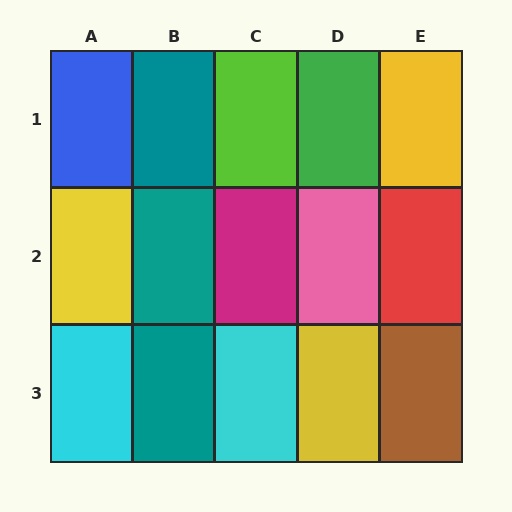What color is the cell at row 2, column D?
Pink.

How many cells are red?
1 cell is red.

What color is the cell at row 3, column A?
Cyan.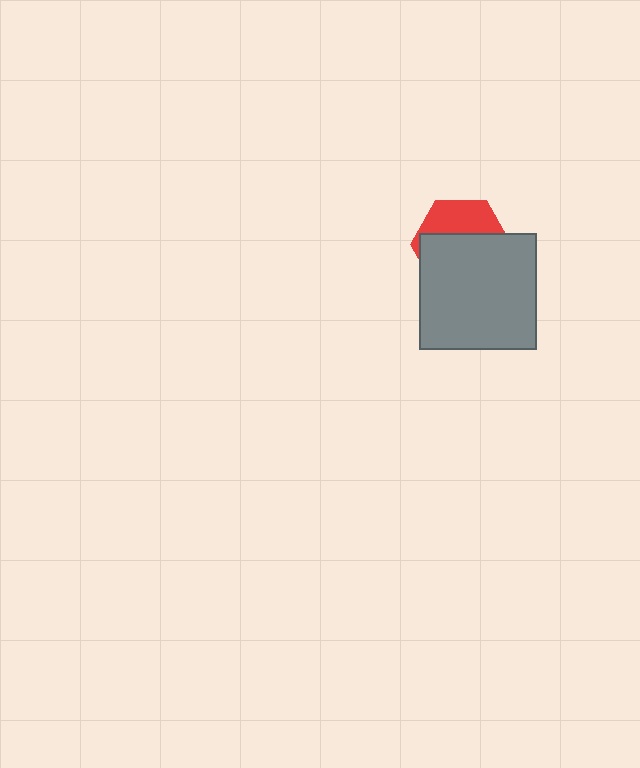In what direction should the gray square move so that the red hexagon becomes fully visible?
The gray square should move down. That is the shortest direction to clear the overlap and leave the red hexagon fully visible.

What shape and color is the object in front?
The object in front is a gray square.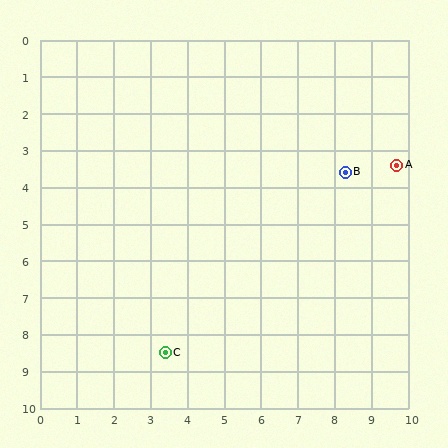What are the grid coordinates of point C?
Point C is at approximately (3.4, 8.5).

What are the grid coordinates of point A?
Point A is at approximately (9.7, 3.4).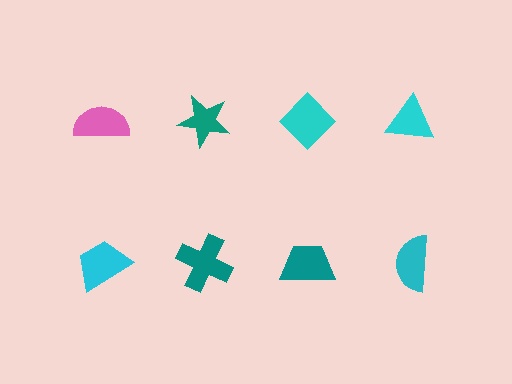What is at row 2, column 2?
A teal cross.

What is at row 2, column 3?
A teal trapezoid.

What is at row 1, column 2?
A teal star.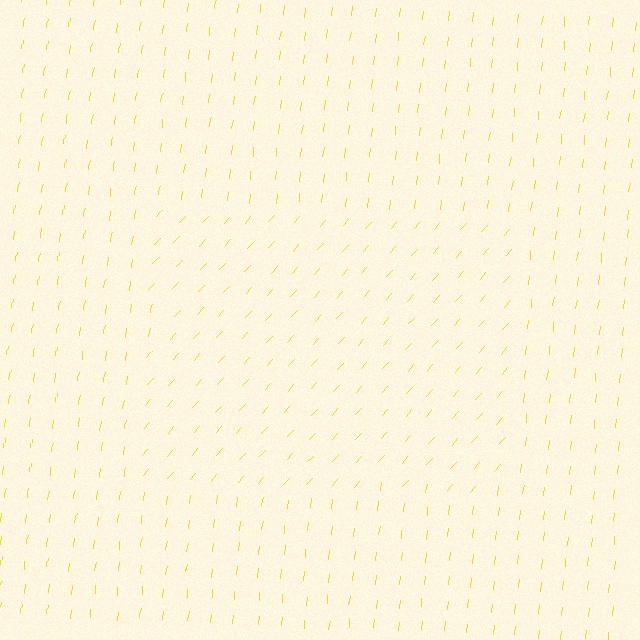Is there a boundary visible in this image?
Yes, there is a texture boundary formed by a change in line orientation.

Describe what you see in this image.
The image is filled with small yellow line segments. A rectangle region in the image has lines oriented differently from the surrounding lines, creating a visible texture boundary.